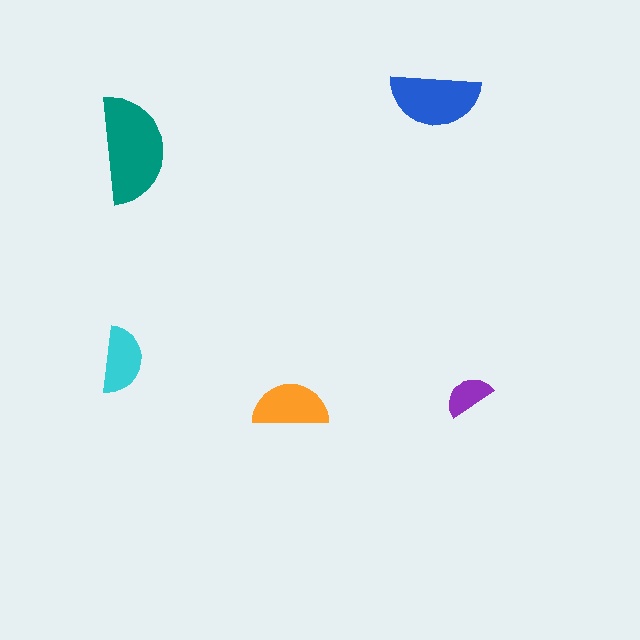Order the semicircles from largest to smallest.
the teal one, the blue one, the orange one, the cyan one, the purple one.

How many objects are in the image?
There are 5 objects in the image.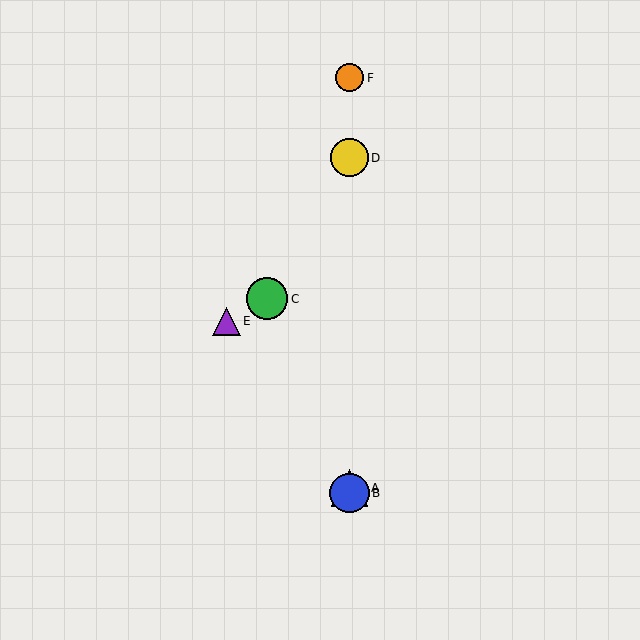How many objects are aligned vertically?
4 objects (A, B, D, F) are aligned vertically.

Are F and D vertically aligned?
Yes, both are at x≈349.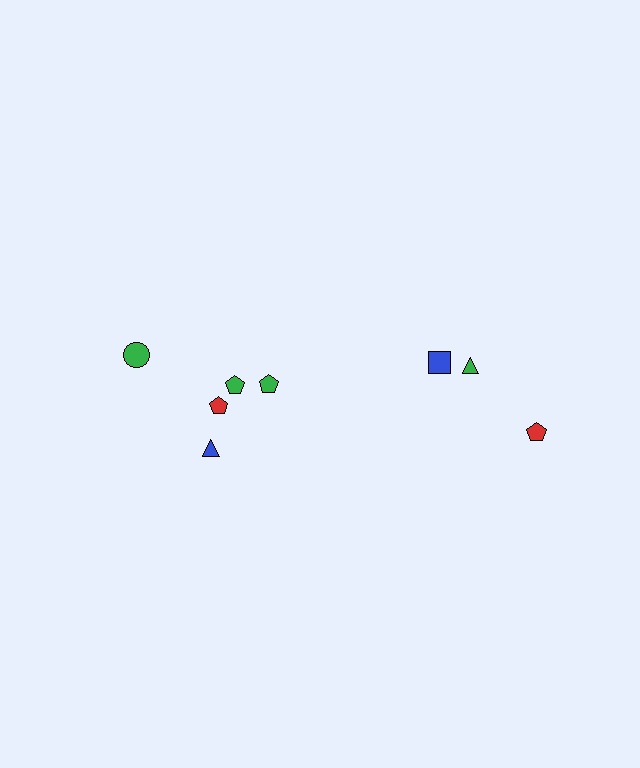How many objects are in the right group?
There are 3 objects.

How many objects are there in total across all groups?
There are 8 objects.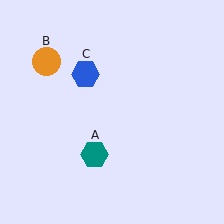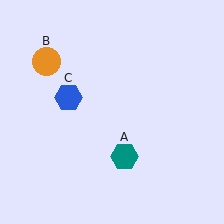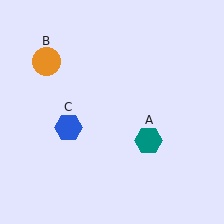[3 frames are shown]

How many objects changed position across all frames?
2 objects changed position: teal hexagon (object A), blue hexagon (object C).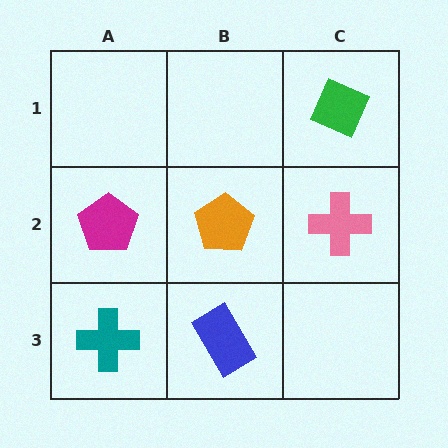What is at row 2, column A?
A magenta pentagon.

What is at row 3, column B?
A blue rectangle.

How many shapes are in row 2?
3 shapes.